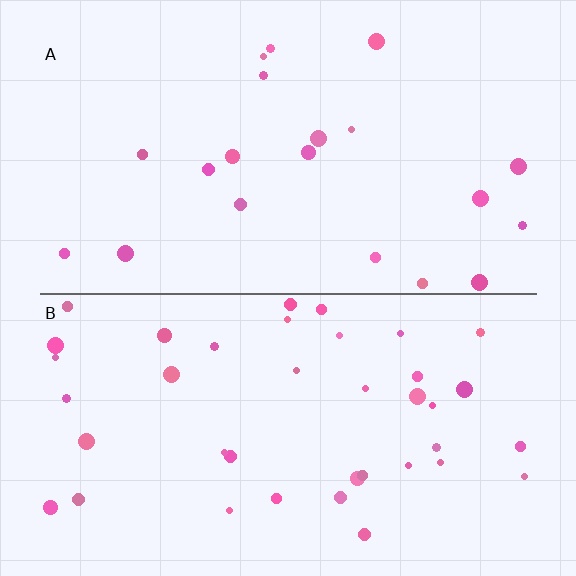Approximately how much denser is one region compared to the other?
Approximately 1.8× — region B over region A.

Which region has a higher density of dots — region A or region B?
B (the bottom).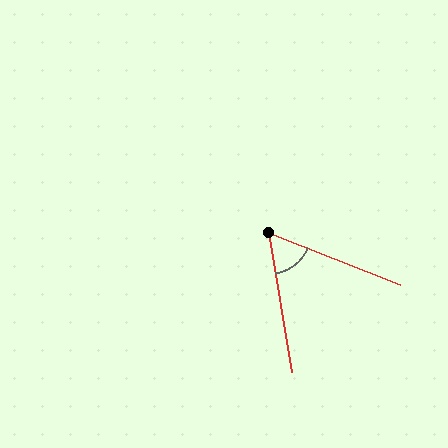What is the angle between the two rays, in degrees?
Approximately 59 degrees.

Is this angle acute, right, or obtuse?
It is acute.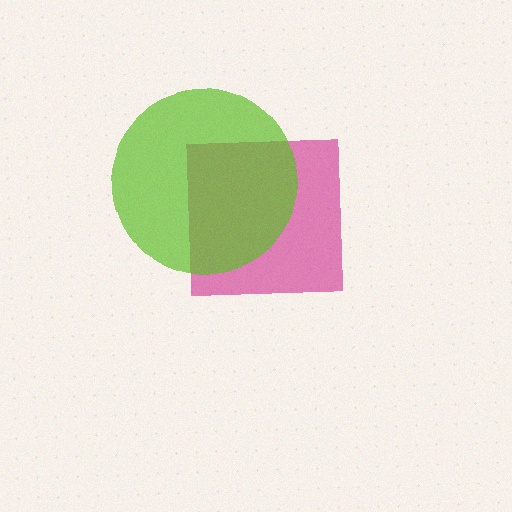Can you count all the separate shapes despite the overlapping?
Yes, there are 2 separate shapes.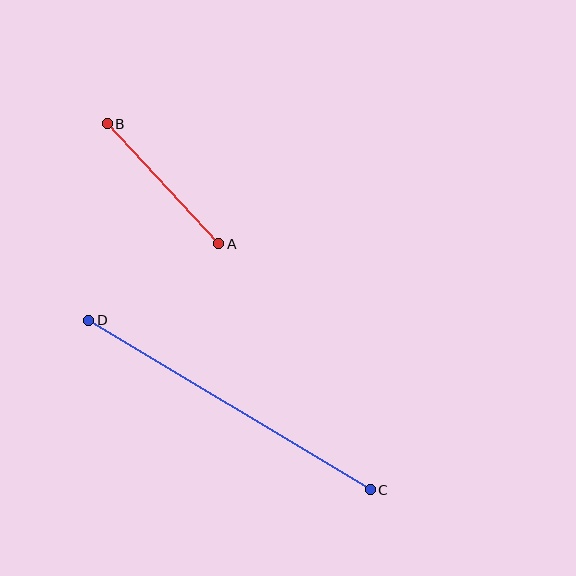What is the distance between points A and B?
The distance is approximately 164 pixels.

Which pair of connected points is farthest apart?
Points C and D are farthest apart.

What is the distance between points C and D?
The distance is approximately 328 pixels.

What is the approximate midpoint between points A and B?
The midpoint is at approximately (163, 184) pixels.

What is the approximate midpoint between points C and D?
The midpoint is at approximately (230, 405) pixels.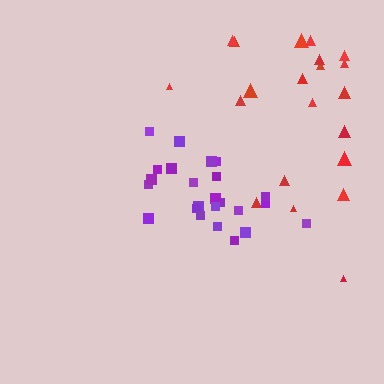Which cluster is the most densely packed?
Purple.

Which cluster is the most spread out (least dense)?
Red.